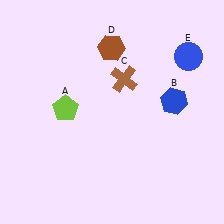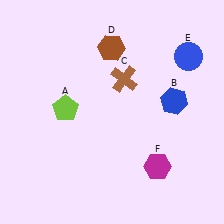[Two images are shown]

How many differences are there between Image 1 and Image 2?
There is 1 difference between the two images.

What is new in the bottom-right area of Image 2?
A magenta hexagon (F) was added in the bottom-right area of Image 2.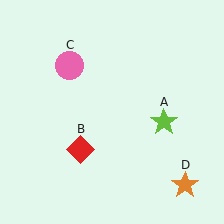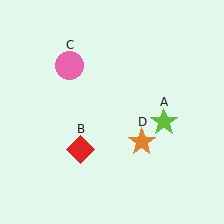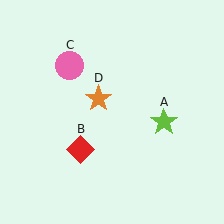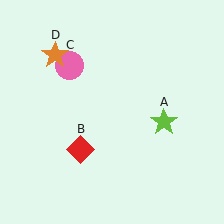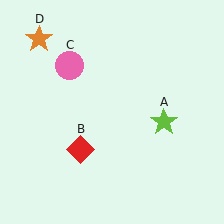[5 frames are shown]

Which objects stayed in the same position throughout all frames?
Lime star (object A) and red diamond (object B) and pink circle (object C) remained stationary.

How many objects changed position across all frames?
1 object changed position: orange star (object D).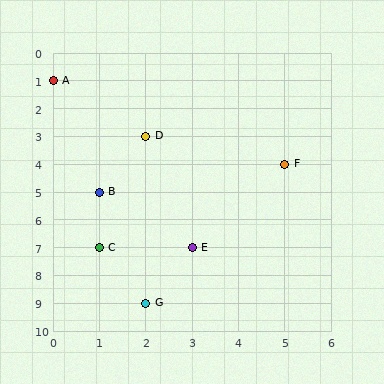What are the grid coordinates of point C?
Point C is at grid coordinates (1, 7).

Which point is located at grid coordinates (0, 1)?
Point A is at (0, 1).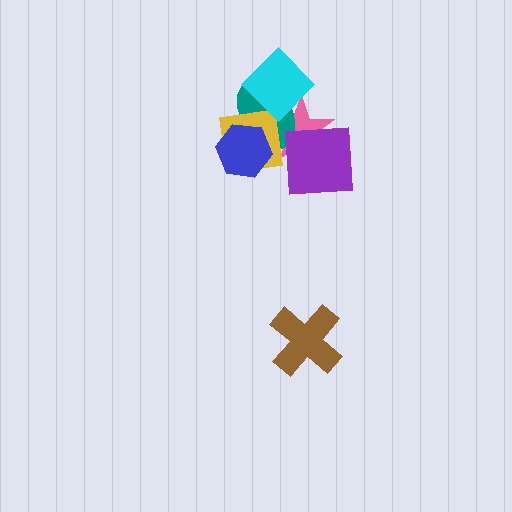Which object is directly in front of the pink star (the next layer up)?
The teal ellipse is directly in front of the pink star.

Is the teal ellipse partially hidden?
Yes, it is partially covered by another shape.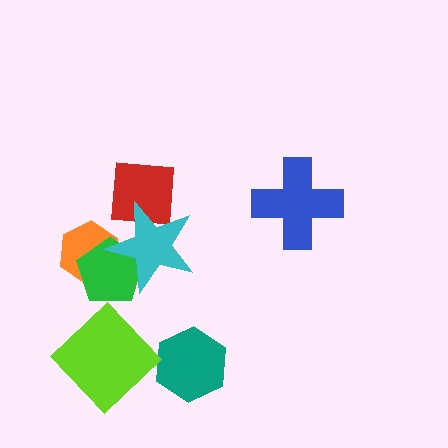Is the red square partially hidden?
Yes, it is partially covered by another shape.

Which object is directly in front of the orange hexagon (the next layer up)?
The green pentagon is directly in front of the orange hexagon.